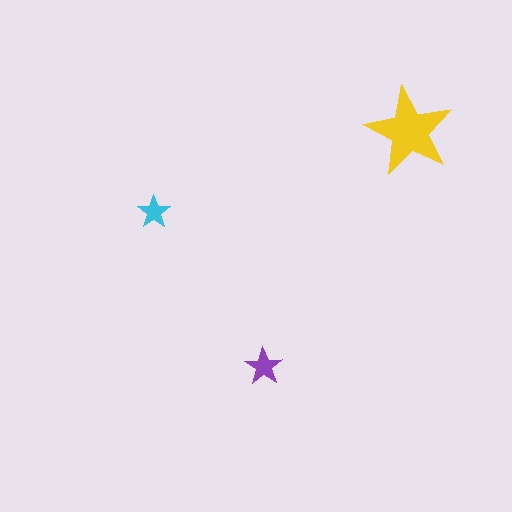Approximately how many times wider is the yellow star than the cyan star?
About 2.5 times wider.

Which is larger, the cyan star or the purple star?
The purple one.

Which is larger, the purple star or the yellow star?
The yellow one.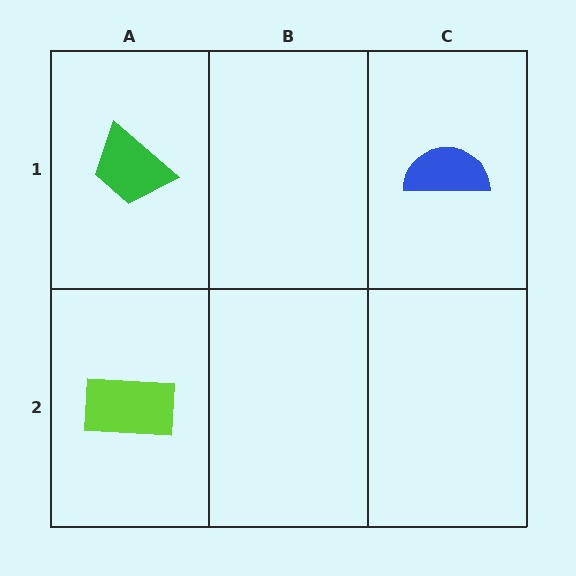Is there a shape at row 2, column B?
No, that cell is empty.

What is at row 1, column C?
A blue semicircle.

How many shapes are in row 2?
1 shape.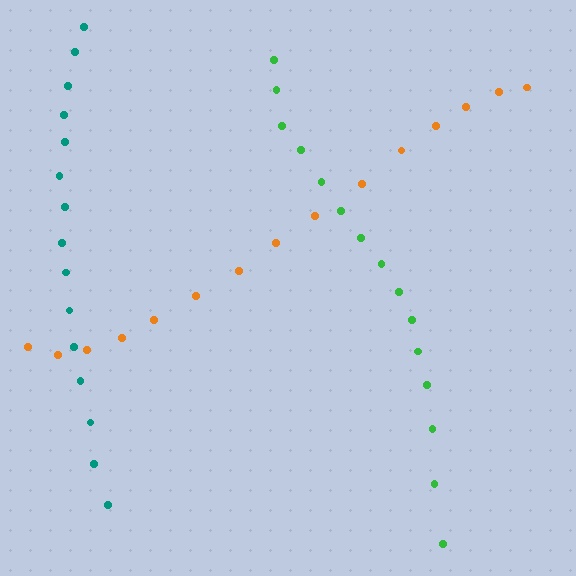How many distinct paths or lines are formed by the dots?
There are 3 distinct paths.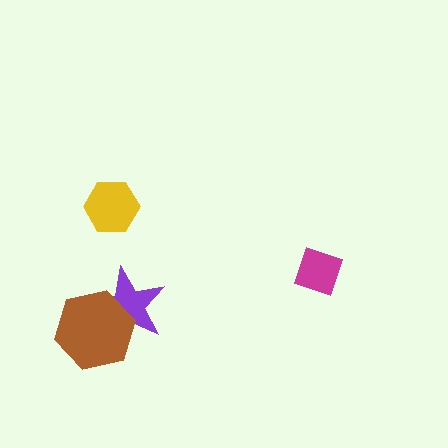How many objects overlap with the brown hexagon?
1 object overlaps with the brown hexagon.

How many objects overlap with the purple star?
1 object overlaps with the purple star.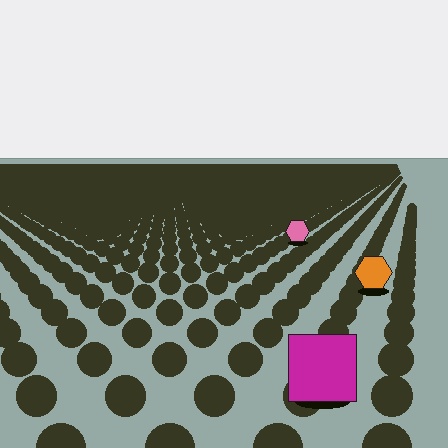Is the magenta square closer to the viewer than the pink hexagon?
Yes. The magenta square is closer — you can tell from the texture gradient: the ground texture is coarser near it.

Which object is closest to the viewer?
The magenta square is closest. The texture marks near it are larger and more spread out.